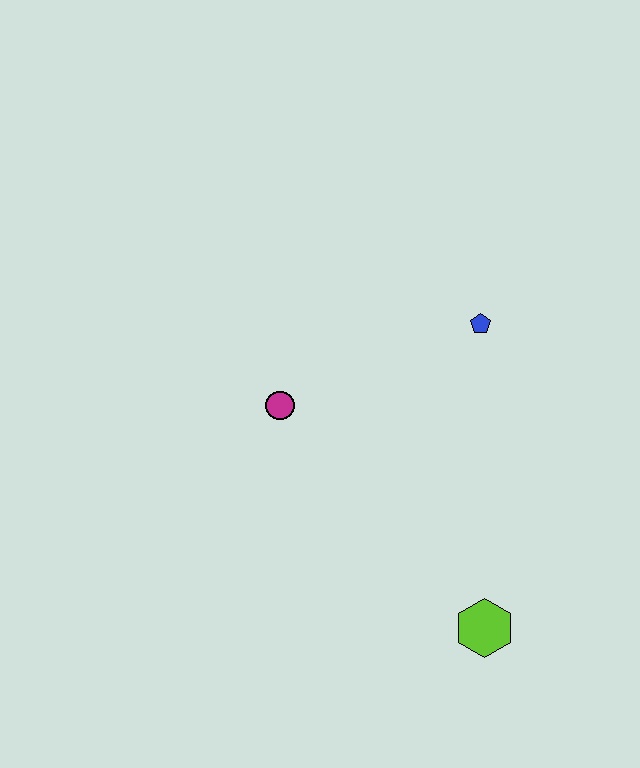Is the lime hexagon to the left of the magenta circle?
No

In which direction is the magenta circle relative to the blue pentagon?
The magenta circle is to the left of the blue pentagon.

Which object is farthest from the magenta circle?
The lime hexagon is farthest from the magenta circle.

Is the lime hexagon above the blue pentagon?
No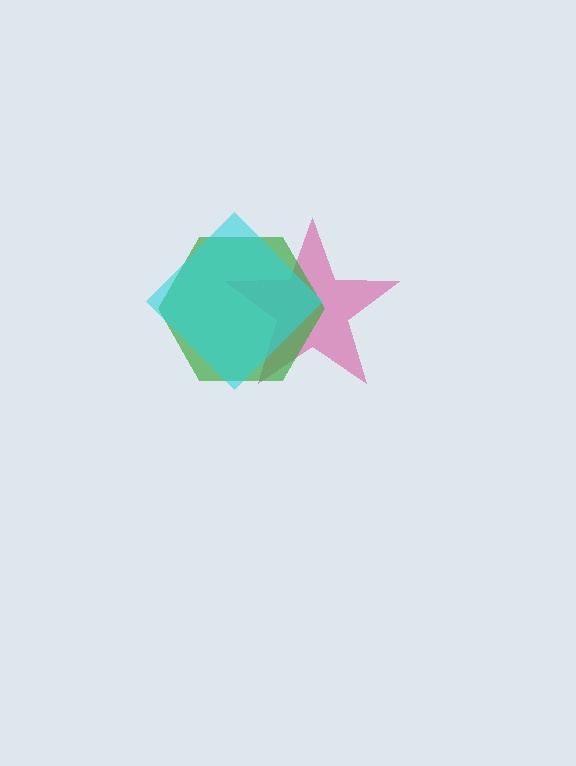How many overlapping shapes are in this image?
There are 3 overlapping shapes in the image.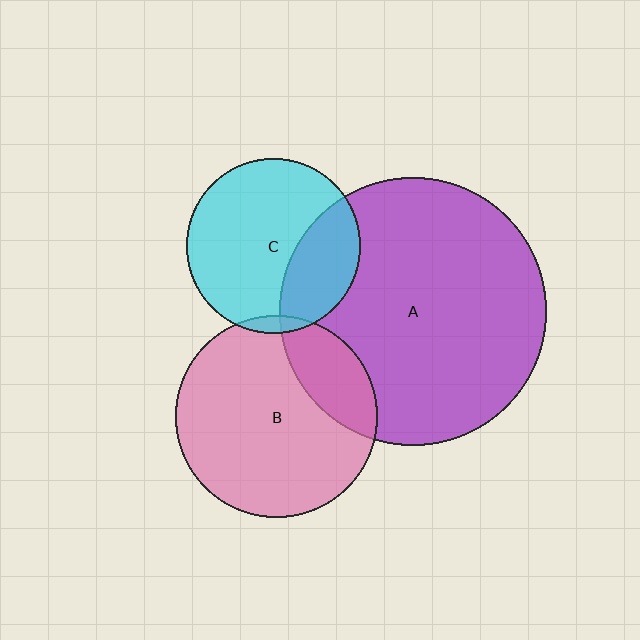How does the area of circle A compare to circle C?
Approximately 2.3 times.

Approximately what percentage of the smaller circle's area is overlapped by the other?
Approximately 30%.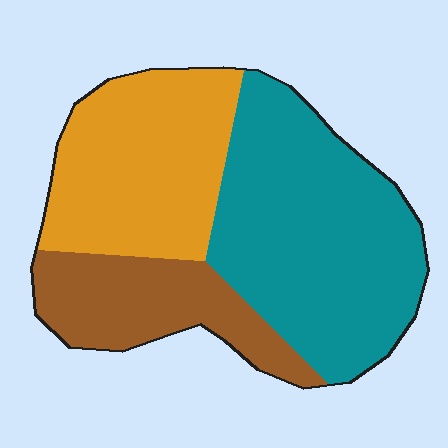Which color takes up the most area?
Teal, at roughly 45%.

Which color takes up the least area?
Brown, at roughly 20%.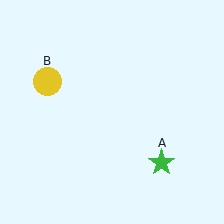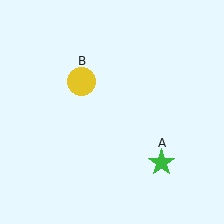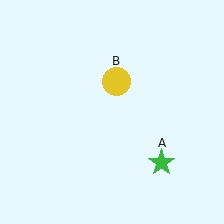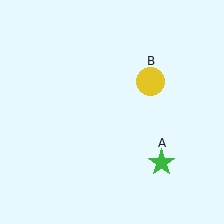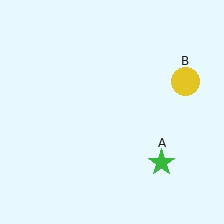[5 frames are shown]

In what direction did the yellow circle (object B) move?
The yellow circle (object B) moved right.